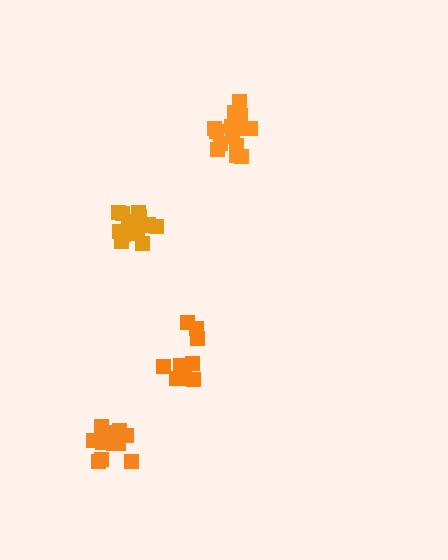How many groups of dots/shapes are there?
There are 4 groups.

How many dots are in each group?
Group 1: 15 dots, Group 2: 14 dots, Group 3: 10 dots, Group 4: 13 dots (52 total).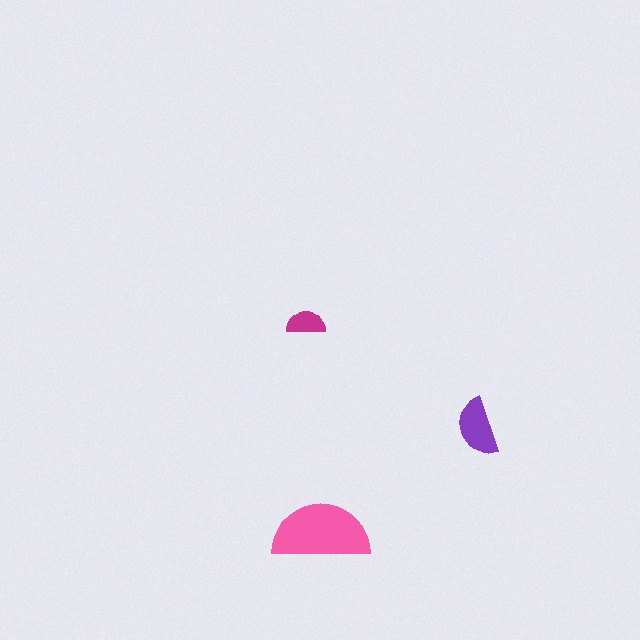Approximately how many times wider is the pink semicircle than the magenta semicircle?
About 2.5 times wider.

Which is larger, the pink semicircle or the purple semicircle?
The pink one.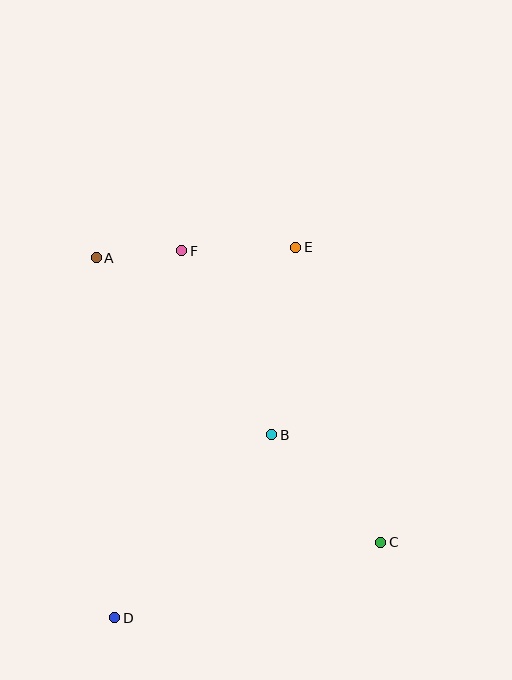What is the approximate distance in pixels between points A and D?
The distance between A and D is approximately 360 pixels.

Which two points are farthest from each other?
Points D and E are farthest from each other.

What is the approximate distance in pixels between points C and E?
The distance between C and E is approximately 307 pixels.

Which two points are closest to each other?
Points A and F are closest to each other.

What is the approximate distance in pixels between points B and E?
The distance between B and E is approximately 189 pixels.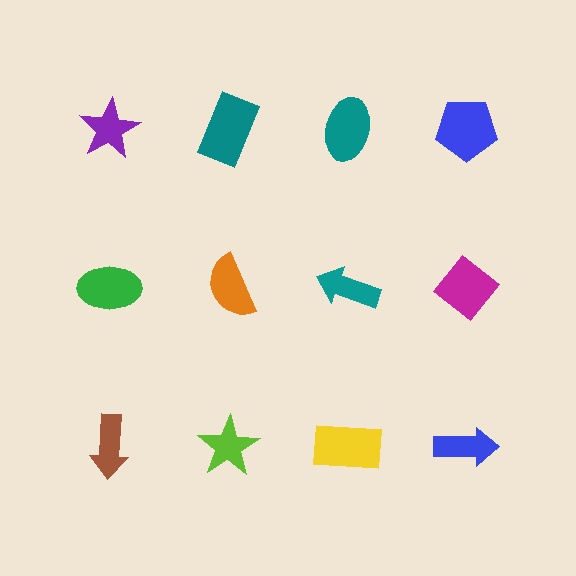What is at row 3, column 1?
A brown arrow.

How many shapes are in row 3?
4 shapes.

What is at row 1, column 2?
A teal rectangle.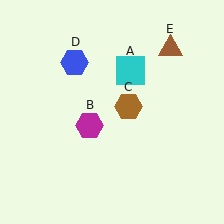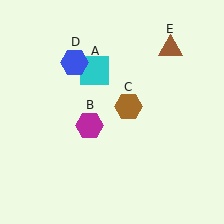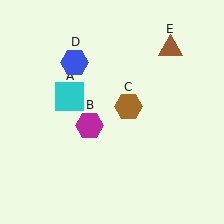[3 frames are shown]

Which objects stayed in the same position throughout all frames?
Magenta hexagon (object B) and brown hexagon (object C) and blue hexagon (object D) and brown triangle (object E) remained stationary.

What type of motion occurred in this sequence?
The cyan square (object A) rotated counterclockwise around the center of the scene.